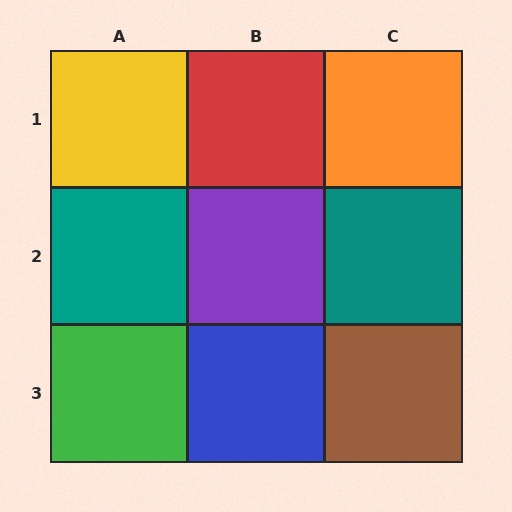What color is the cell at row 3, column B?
Blue.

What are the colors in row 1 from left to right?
Yellow, red, orange.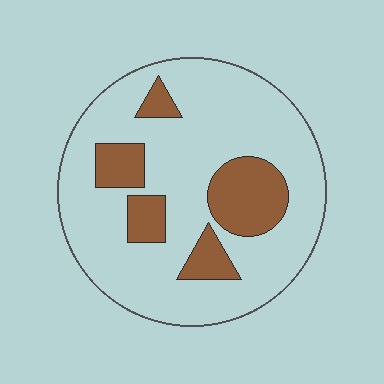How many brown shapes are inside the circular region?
5.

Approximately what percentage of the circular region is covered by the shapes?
Approximately 20%.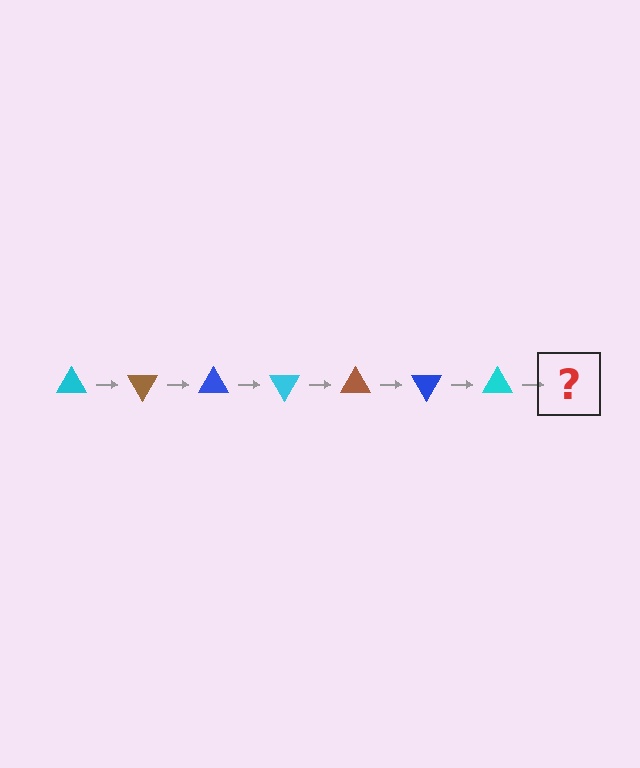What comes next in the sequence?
The next element should be a brown triangle, rotated 420 degrees from the start.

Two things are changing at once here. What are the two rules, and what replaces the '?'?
The two rules are that it rotates 60 degrees each step and the color cycles through cyan, brown, and blue. The '?' should be a brown triangle, rotated 420 degrees from the start.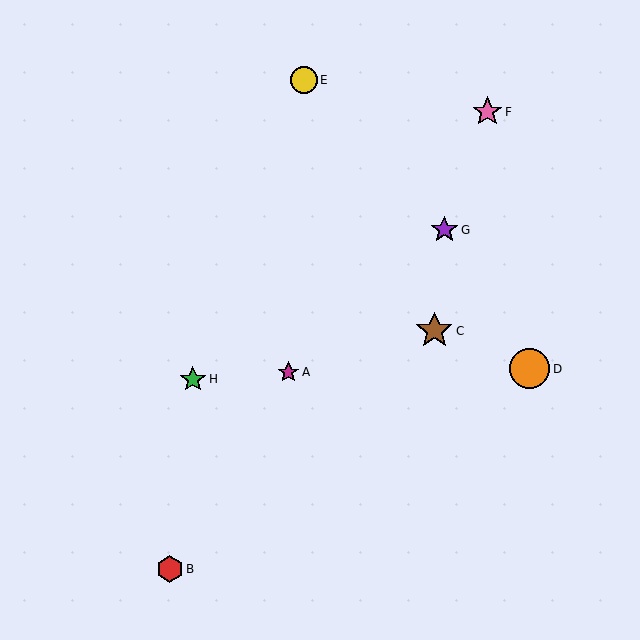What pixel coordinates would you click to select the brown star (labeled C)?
Click at (434, 331) to select the brown star C.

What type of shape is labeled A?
Shape A is a magenta star.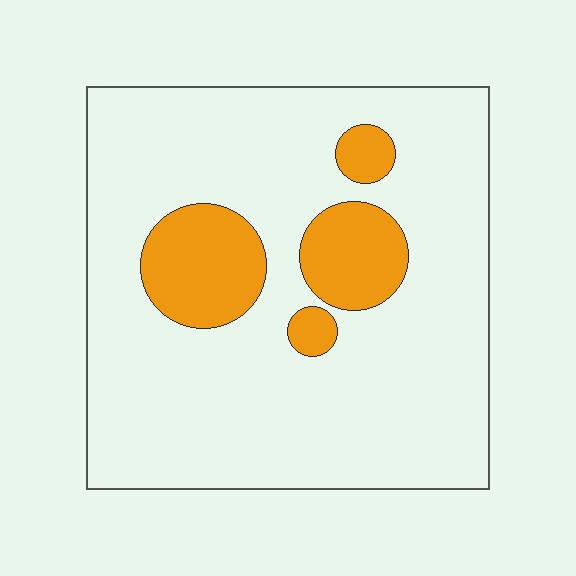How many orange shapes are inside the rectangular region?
4.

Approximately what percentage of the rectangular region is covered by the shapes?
Approximately 15%.